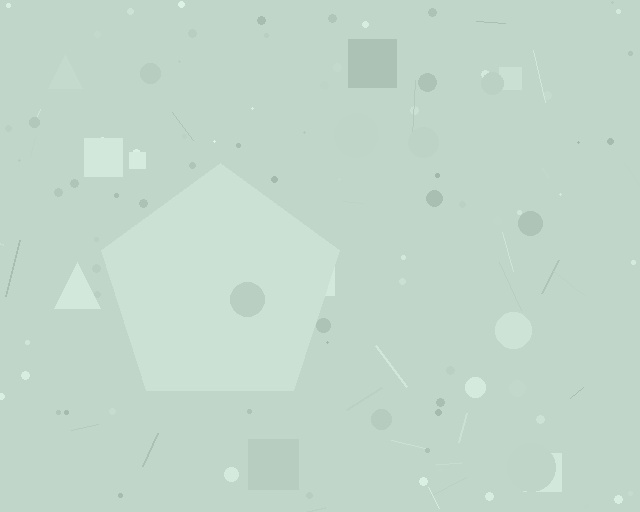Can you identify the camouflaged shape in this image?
The camouflaged shape is a pentagon.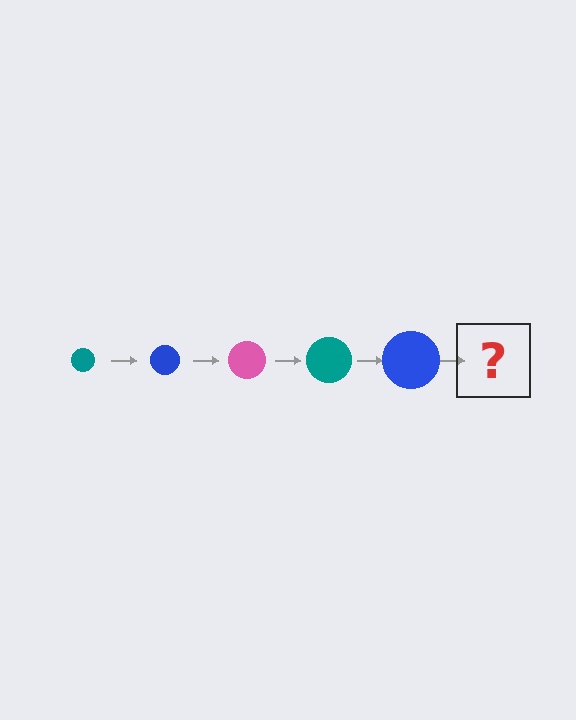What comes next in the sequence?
The next element should be a pink circle, larger than the previous one.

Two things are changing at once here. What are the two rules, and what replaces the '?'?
The two rules are that the circle grows larger each step and the color cycles through teal, blue, and pink. The '?' should be a pink circle, larger than the previous one.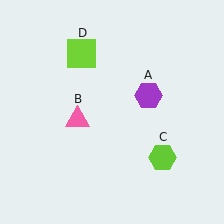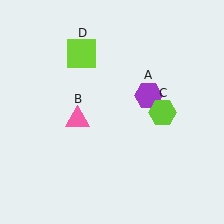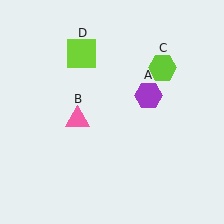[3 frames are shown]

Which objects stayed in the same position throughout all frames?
Purple hexagon (object A) and pink triangle (object B) and lime square (object D) remained stationary.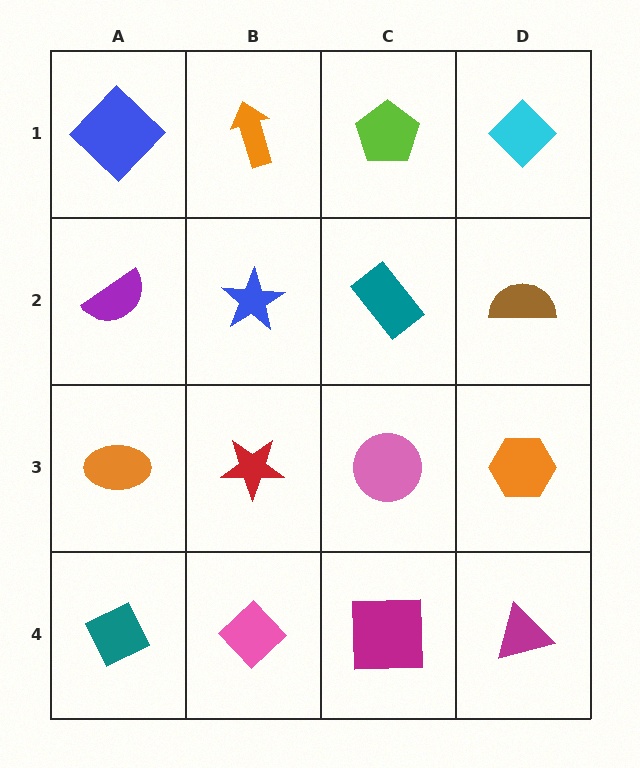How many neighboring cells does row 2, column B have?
4.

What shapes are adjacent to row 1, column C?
A teal rectangle (row 2, column C), an orange arrow (row 1, column B), a cyan diamond (row 1, column D).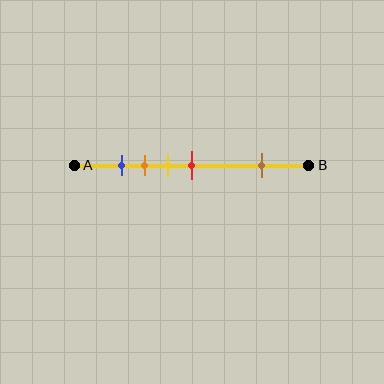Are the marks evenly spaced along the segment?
No, the marks are not evenly spaced.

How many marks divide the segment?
There are 5 marks dividing the segment.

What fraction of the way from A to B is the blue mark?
The blue mark is approximately 20% (0.2) of the way from A to B.